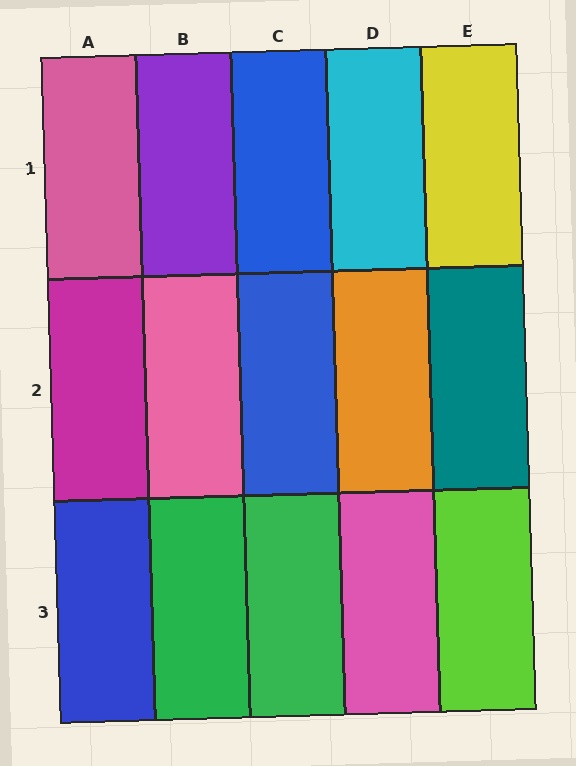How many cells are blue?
3 cells are blue.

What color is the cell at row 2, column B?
Pink.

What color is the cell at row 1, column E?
Yellow.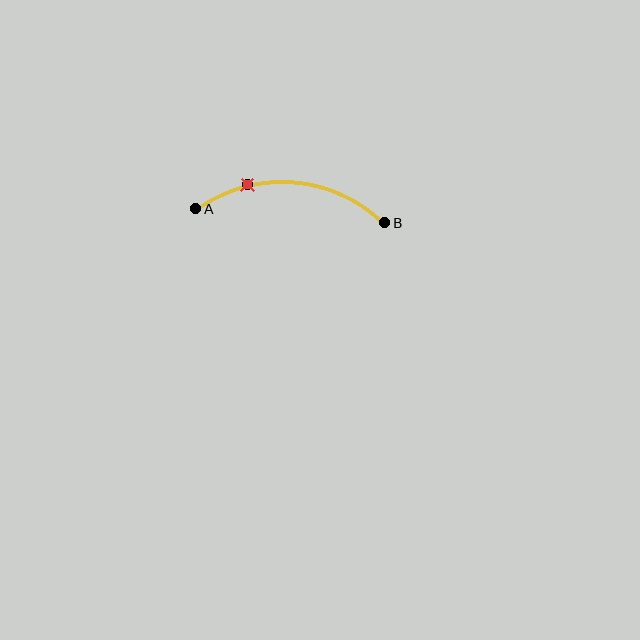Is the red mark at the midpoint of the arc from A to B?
No. The red mark lies on the arc but is closer to endpoint A. The arc midpoint would be at the point on the curve equidistant along the arc from both A and B.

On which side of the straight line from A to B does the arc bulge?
The arc bulges above the straight line connecting A and B.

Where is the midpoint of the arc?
The arc midpoint is the point on the curve farthest from the straight line joining A and B. It sits above that line.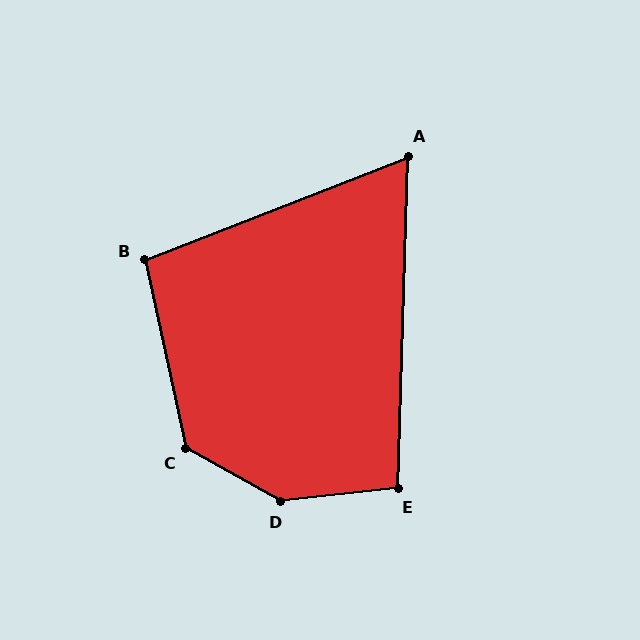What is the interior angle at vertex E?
Approximately 98 degrees (obtuse).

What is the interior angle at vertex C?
Approximately 132 degrees (obtuse).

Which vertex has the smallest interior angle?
A, at approximately 67 degrees.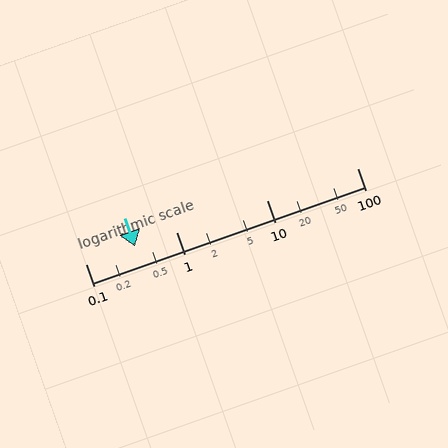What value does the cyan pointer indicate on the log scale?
The pointer indicates approximately 0.35.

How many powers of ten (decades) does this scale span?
The scale spans 3 decades, from 0.1 to 100.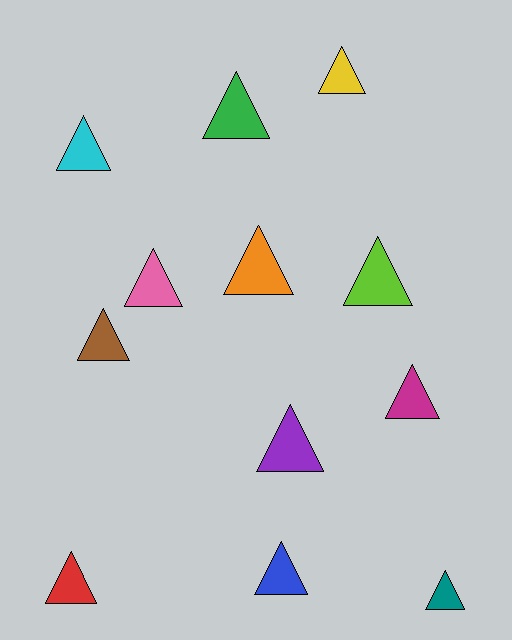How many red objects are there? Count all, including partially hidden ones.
There is 1 red object.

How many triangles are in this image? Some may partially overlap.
There are 12 triangles.